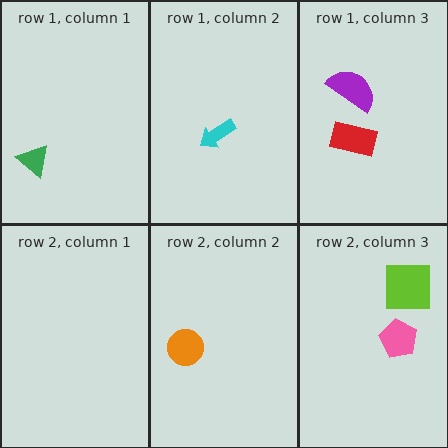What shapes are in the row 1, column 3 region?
The red rectangle, the purple semicircle.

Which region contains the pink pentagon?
The row 2, column 3 region.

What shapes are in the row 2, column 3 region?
The lime square, the pink pentagon.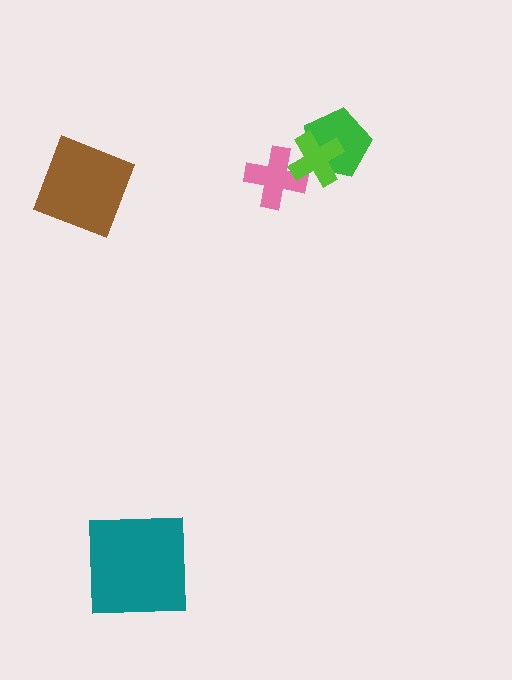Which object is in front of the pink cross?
The lime cross is in front of the pink cross.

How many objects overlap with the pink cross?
1 object overlaps with the pink cross.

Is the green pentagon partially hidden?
Yes, it is partially covered by another shape.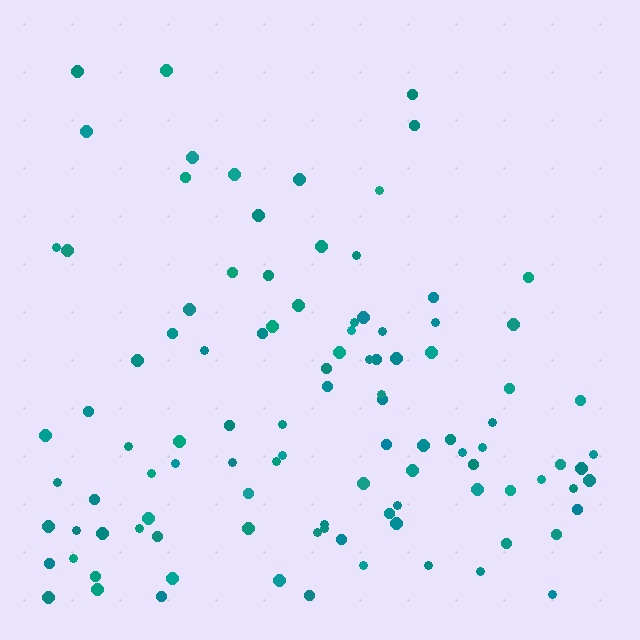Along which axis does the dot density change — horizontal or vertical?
Vertical.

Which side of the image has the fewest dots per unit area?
The top.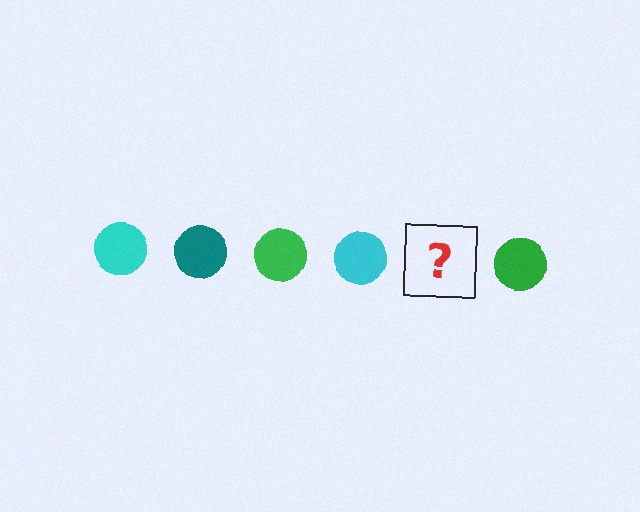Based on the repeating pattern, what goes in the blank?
The blank should be a teal circle.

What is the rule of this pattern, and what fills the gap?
The rule is that the pattern cycles through cyan, teal, green circles. The gap should be filled with a teal circle.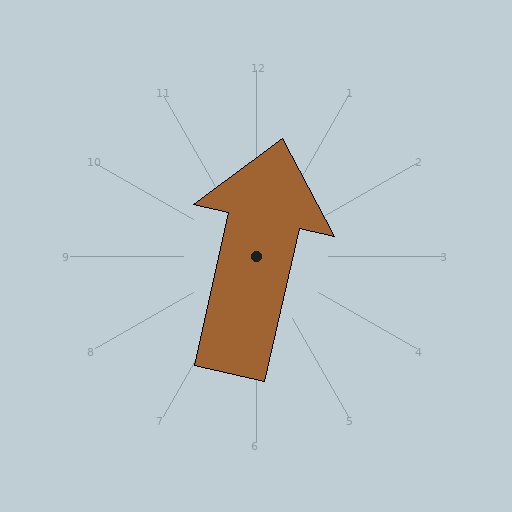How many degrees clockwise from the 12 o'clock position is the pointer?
Approximately 13 degrees.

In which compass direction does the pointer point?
North.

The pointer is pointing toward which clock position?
Roughly 12 o'clock.